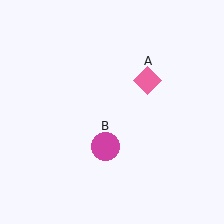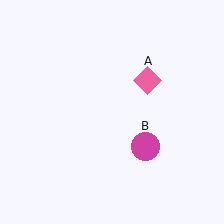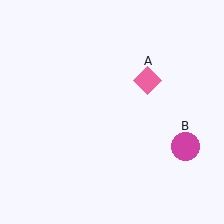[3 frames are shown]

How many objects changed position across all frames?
1 object changed position: magenta circle (object B).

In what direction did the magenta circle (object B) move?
The magenta circle (object B) moved right.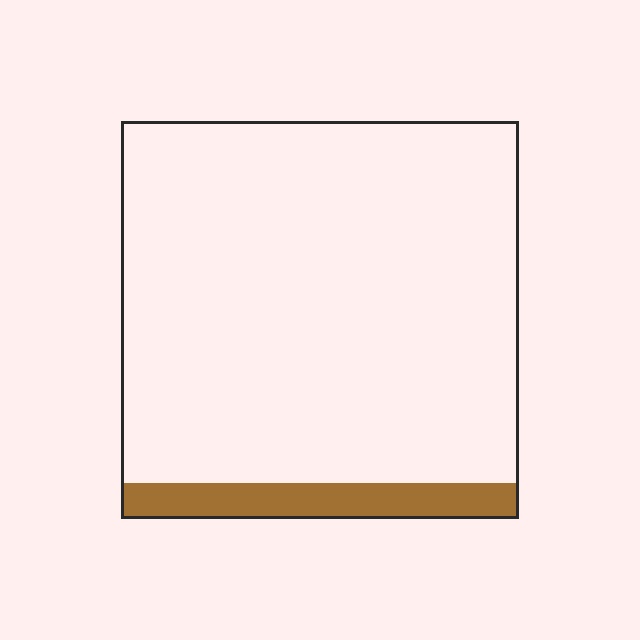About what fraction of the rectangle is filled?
About one tenth (1/10).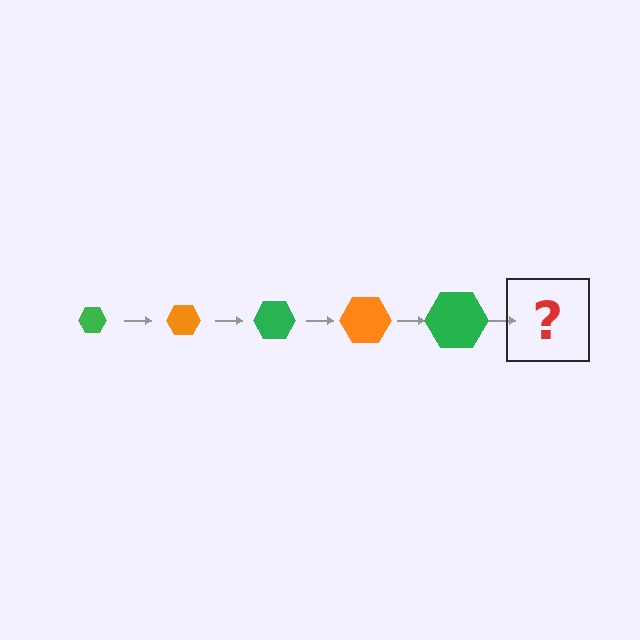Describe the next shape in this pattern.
It should be an orange hexagon, larger than the previous one.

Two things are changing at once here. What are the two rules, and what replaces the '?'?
The two rules are that the hexagon grows larger each step and the color cycles through green and orange. The '?' should be an orange hexagon, larger than the previous one.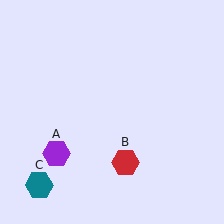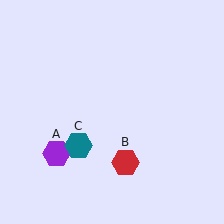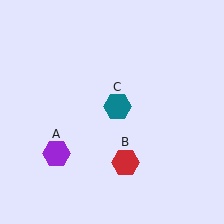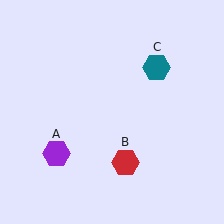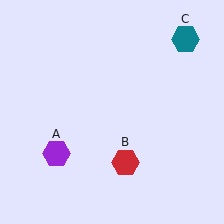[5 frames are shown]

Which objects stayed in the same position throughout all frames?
Purple hexagon (object A) and red hexagon (object B) remained stationary.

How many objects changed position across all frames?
1 object changed position: teal hexagon (object C).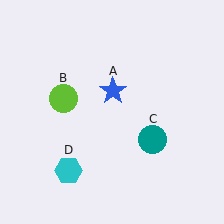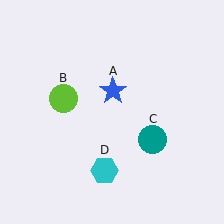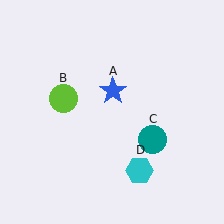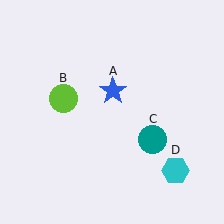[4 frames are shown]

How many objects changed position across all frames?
1 object changed position: cyan hexagon (object D).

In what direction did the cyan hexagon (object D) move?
The cyan hexagon (object D) moved right.